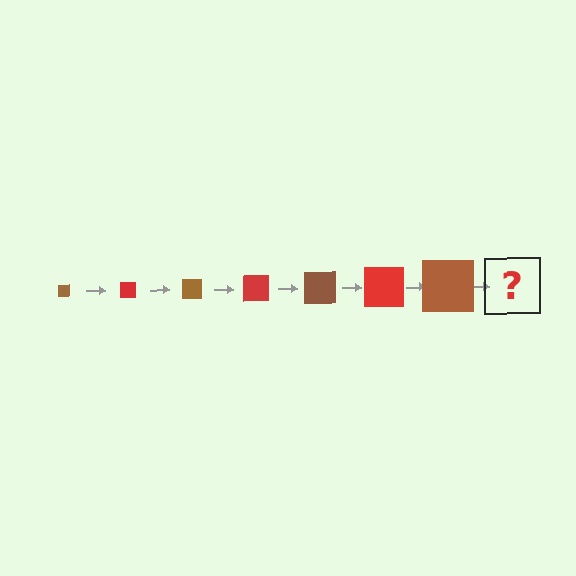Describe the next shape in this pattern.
It should be a red square, larger than the previous one.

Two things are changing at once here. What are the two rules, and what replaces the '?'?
The two rules are that the square grows larger each step and the color cycles through brown and red. The '?' should be a red square, larger than the previous one.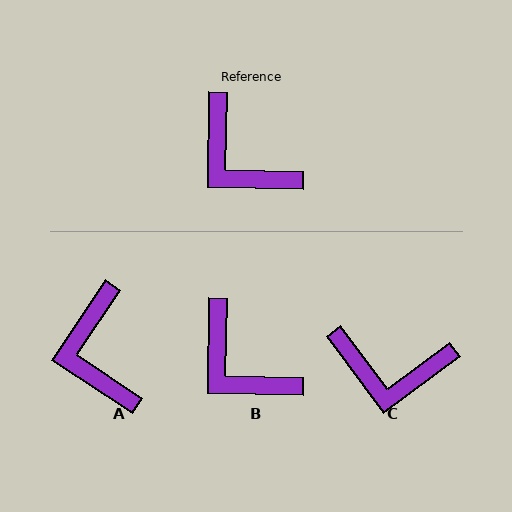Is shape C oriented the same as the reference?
No, it is off by about 37 degrees.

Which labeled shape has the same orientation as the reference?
B.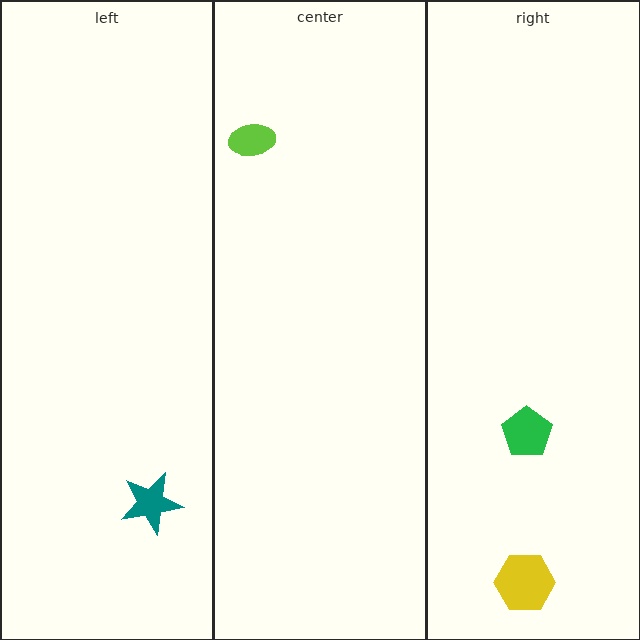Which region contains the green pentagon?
The right region.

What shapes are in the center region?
The lime ellipse.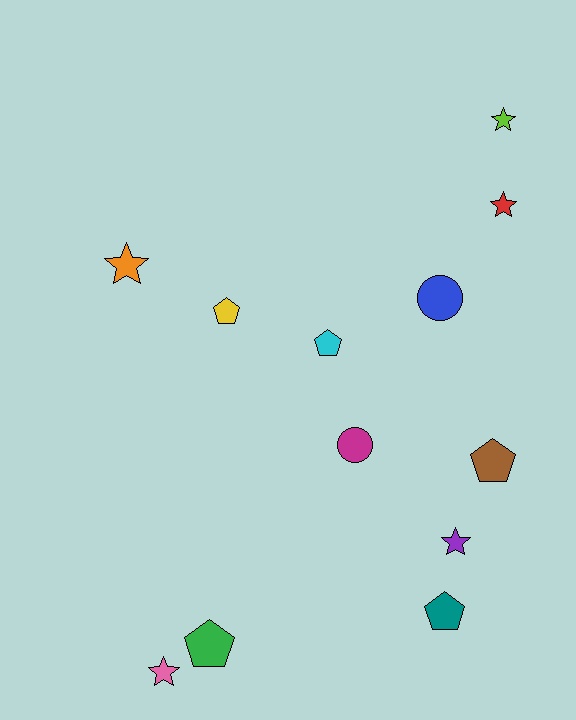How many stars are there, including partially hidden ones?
There are 5 stars.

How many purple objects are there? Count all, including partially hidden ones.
There is 1 purple object.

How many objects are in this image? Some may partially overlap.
There are 12 objects.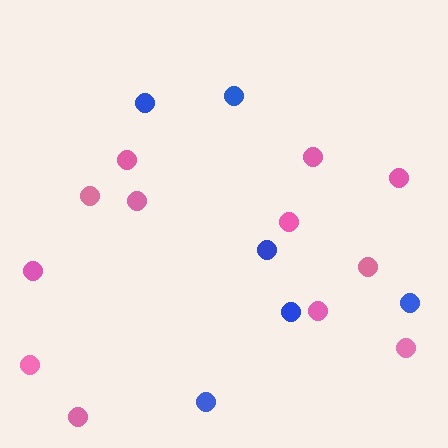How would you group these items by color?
There are 2 groups: one group of pink circles (12) and one group of blue circles (6).